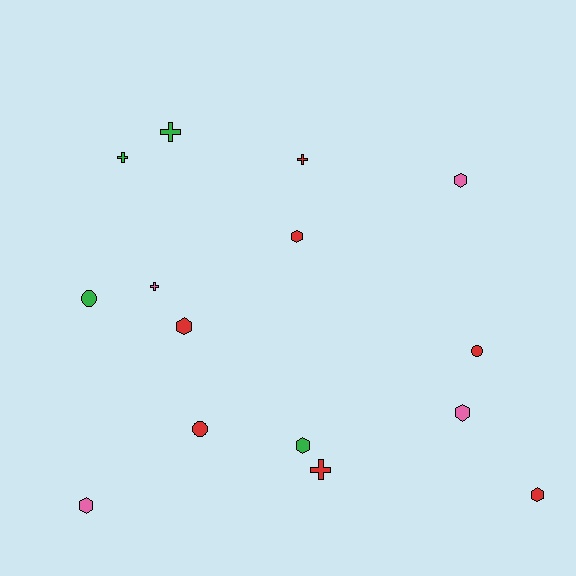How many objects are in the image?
There are 15 objects.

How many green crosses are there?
There are 2 green crosses.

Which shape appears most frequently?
Hexagon, with 7 objects.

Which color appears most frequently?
Red, with 7 objects.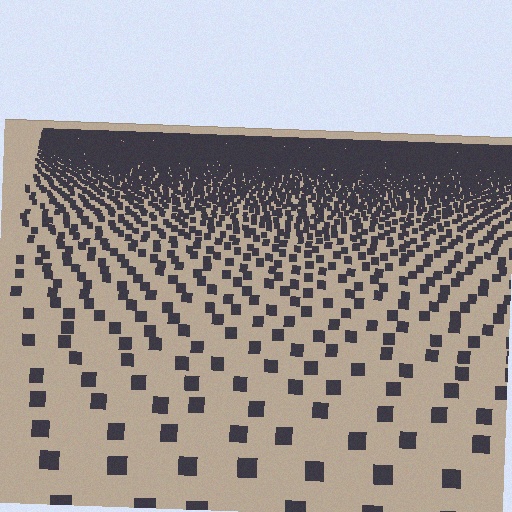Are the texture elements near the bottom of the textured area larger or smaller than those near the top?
Larger. Near the bottom, elements are closer to the viewer and appear at a bigger on-screen size.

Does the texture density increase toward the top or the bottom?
Density increases toward the top.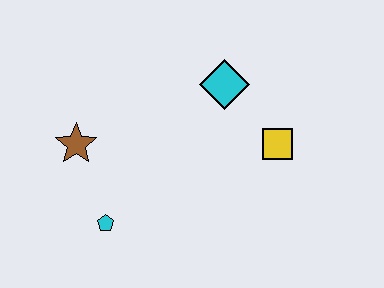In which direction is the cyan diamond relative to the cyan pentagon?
The cyan diamond is above the cyan pentagon.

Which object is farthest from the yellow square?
The brown star is farthest from the yellow square.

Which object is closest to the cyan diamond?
The yellow square is closest to the cyan diamond.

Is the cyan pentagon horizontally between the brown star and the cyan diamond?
Yes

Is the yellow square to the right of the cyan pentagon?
Yes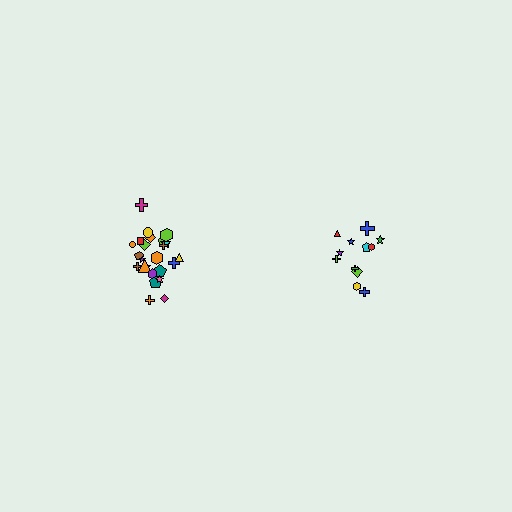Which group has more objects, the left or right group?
The left group.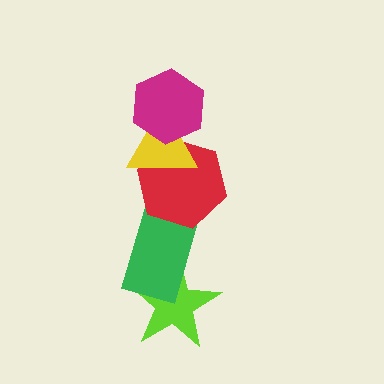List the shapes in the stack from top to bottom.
From top to bottom: the magenta hexagon, the yellow triangle, the red hexagon, the green rectangle, the lime star.